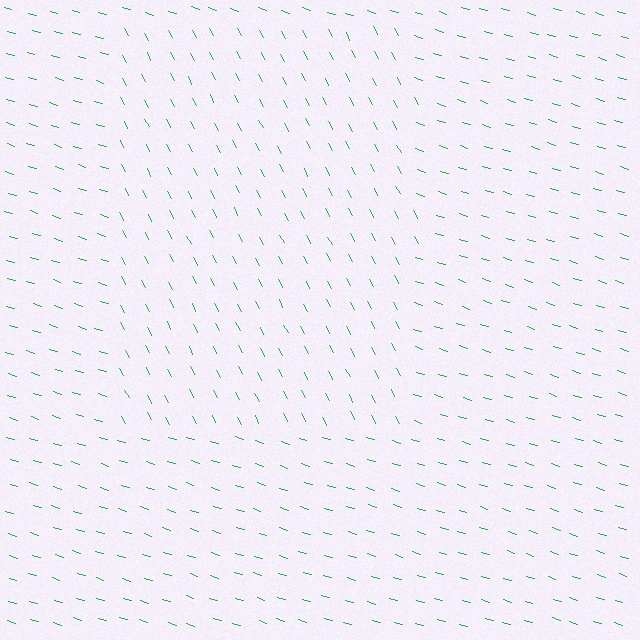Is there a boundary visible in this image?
Yes, there is a texture boundary formed by a change in line orientation.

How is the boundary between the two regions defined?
The boundary is defined purely by a change in line orientation (approximately 45 degrees difference). All lines are the same color and thickness.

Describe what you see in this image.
The image is filled with small green line segments. A rectangle region in the image has lines oriented differently from the surrounding lines, creating a visible texture boundary.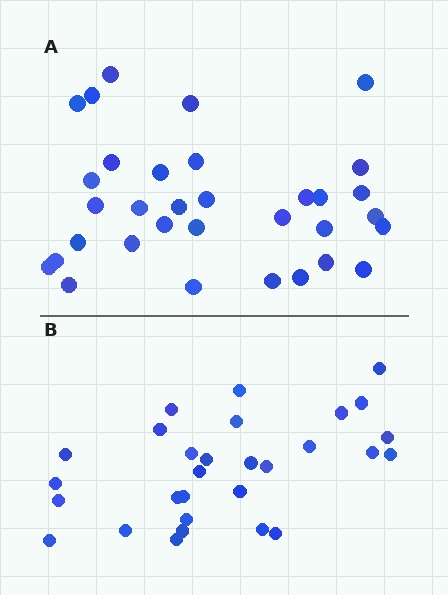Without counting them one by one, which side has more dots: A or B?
Region A (the top region) has more dots.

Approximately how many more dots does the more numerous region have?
Region A has about 4 more dots than region B.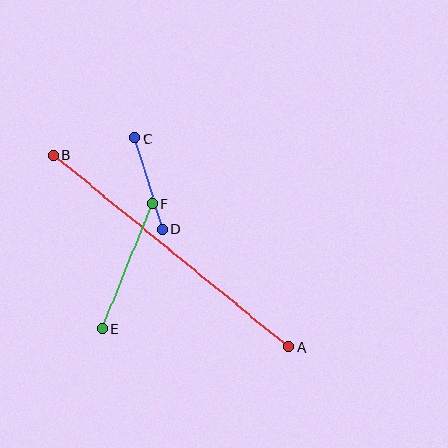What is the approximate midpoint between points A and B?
The midpoint is at approximately (171, 251) pixels.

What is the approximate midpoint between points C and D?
The midpoint is at approximately (148, 184) pixels.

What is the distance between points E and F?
The distance is approximately 135 pixels.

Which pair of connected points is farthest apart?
Points A and B are farthest apart.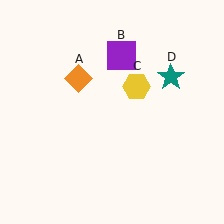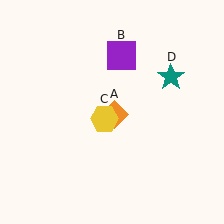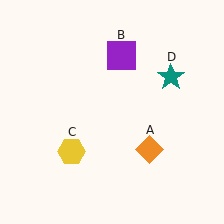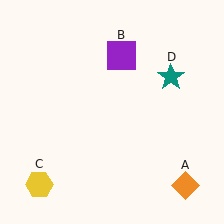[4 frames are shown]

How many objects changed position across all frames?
2 objects changed position: orange diamond (object A), yellow hexagon (object C).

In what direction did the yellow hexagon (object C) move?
The yellow hexagon (object C) moved down and to the left.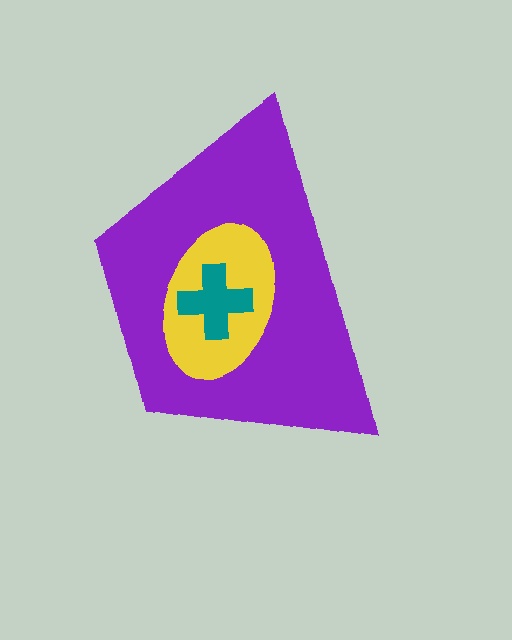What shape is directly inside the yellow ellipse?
The teal cross.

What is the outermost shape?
The purple trapezoid.